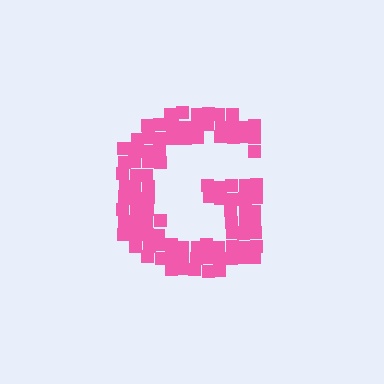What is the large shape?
The large shape is the letter G.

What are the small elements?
The small elements are squares.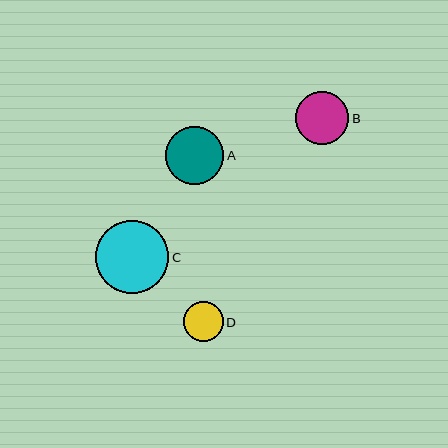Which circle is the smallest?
Circle D is the smallest with a size of approximately 40 pixels.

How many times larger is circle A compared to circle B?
Circle A is approximately 1.1 times the size of circle B.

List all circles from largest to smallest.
From largest to smallest: C, A, B, D.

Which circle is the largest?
Circle C is the largest with a size of approximately 73 pixels.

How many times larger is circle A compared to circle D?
Circle A is approximately 1.4 times the size of circle D.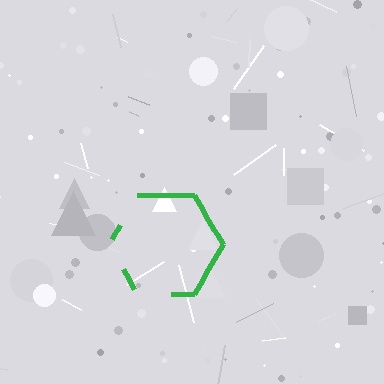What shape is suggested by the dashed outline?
The dashed outline suggests a hexagon.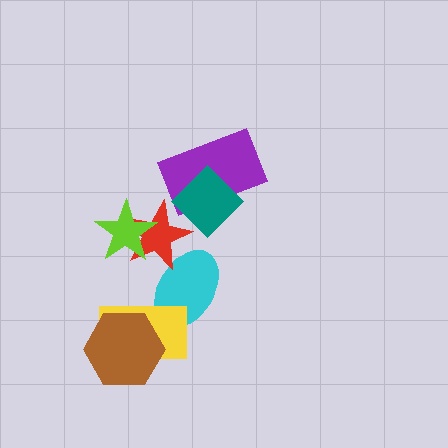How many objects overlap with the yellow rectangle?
2 objects overlap with the yellow rectangle.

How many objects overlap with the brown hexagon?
1 object overlaps with the brown hexagon.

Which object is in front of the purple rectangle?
The teal diamond is in front of the purple rectangle.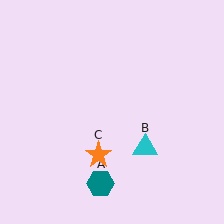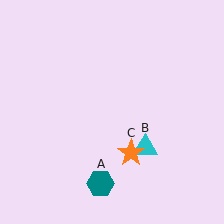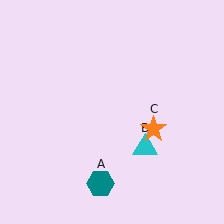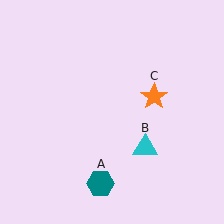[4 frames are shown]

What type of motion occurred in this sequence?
The orange star (object C) rotated counterclockwise around the center of the scene.